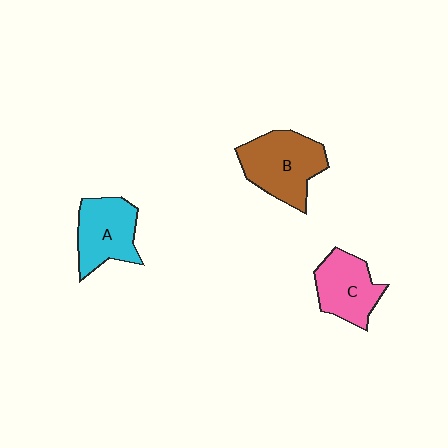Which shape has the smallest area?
Shape C (pink).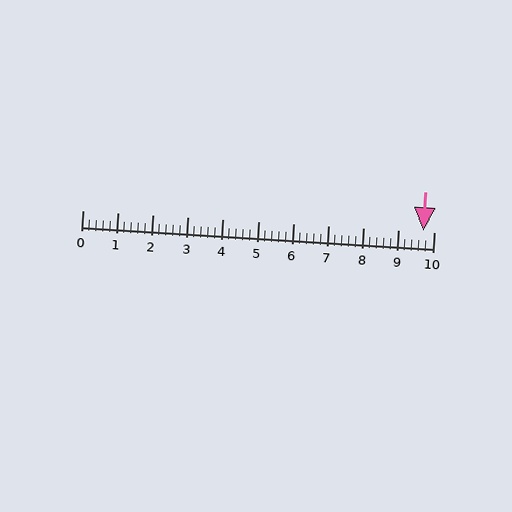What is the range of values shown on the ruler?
The ruler shows values from 0 to 10.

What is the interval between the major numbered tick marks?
The major tick marks are spaced 1 units apart.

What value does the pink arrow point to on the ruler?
The pink arrow points to approximately 9.7.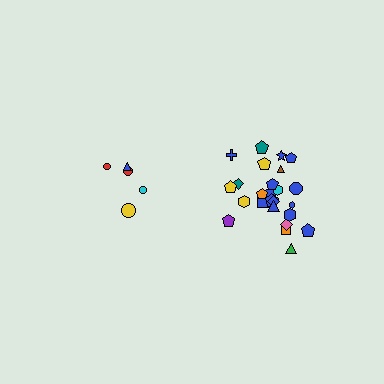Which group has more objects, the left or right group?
The right group.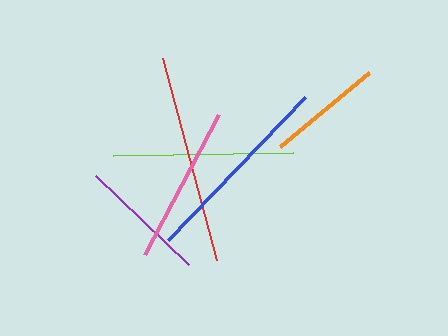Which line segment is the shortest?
The orange line is the shortest at approximately 116 pixels.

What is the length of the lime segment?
The lime segment is approximately 180 pixels long.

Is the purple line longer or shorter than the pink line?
The pink line is longer than the purple line.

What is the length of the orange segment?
The orange segment is approximately 116 pixels long.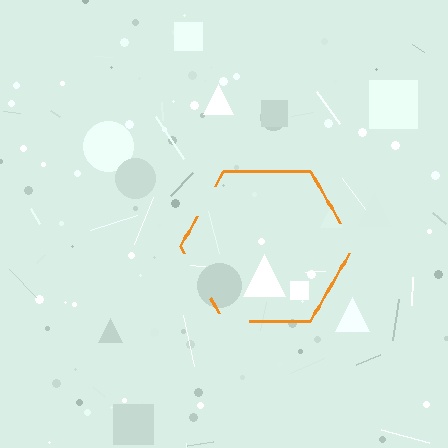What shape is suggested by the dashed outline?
The dashed outline suggests a hexagon.